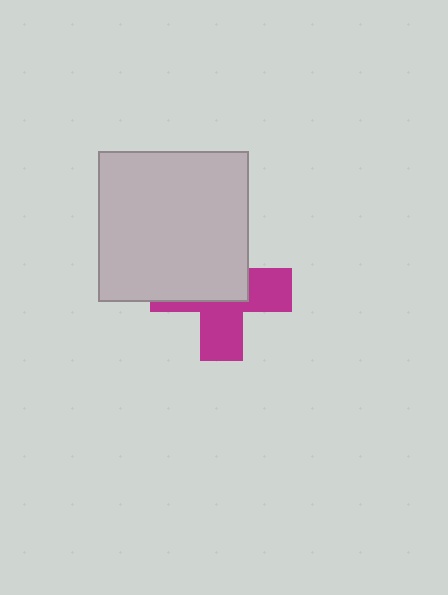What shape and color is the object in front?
The object in front is a light gray square.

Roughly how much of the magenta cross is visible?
About half of it is visible (roughly 48%).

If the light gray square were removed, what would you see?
You would see the complete magenta cross.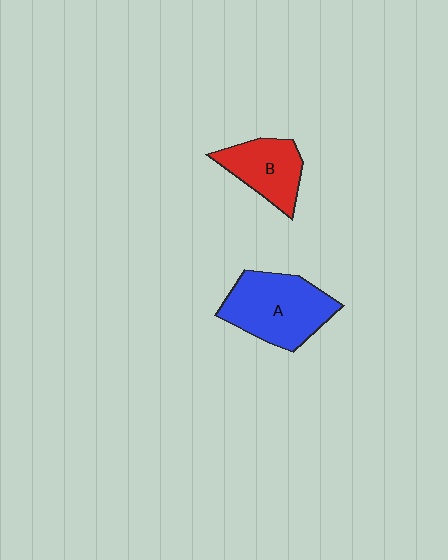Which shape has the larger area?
Shape A (blue).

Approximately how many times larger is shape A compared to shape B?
Approximately 1.5 times.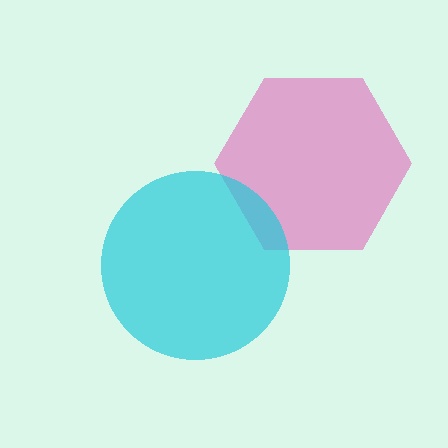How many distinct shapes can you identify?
There are 2 distinct shapes: a pink hexagon, a cyan circle.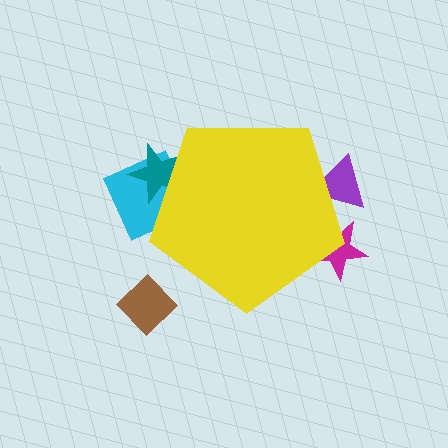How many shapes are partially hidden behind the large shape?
4 shapes are partially hidden.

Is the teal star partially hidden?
Yes, the teal star is partially hidden behind the yellow pentagon.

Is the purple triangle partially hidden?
Yes, the purple triangle is partially hidden behind the yellow pentagon.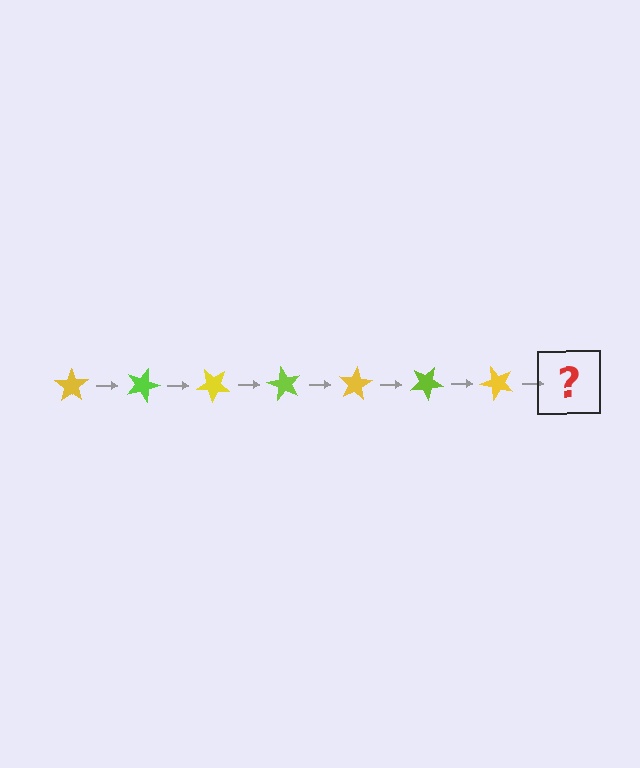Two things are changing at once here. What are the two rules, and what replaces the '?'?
The two rules are that it rotates 20 degrees each step and the color cycles through yellow and lime. The '?' should be a lime star, rotated 140 degrees from the start.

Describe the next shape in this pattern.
It should be a lime star, rotated 140 degrees from the start.